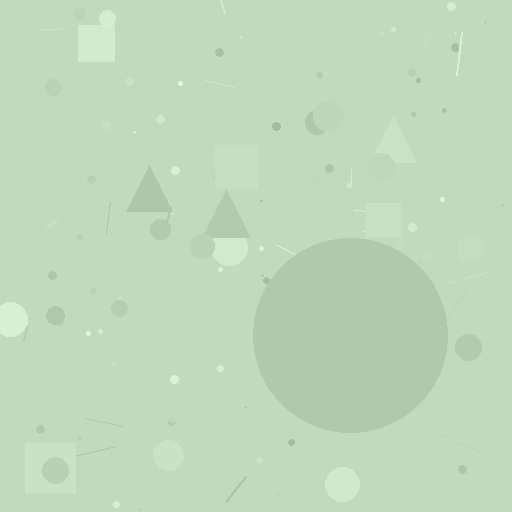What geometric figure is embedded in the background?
A circle is embedded in the background.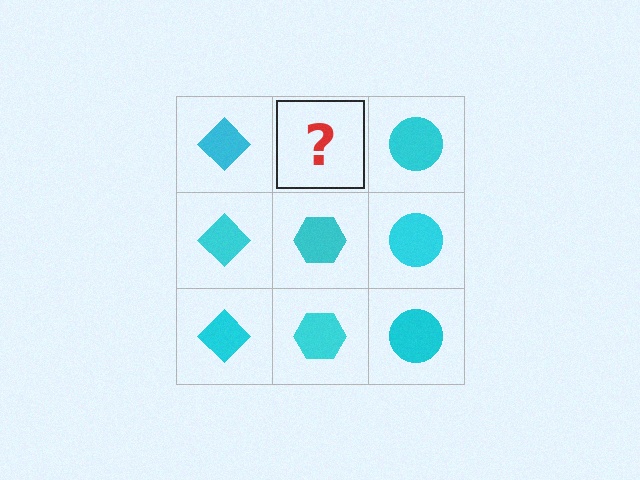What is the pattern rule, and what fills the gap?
The rule is that each column has a consistent shape. The gap should be filled with a cyan hexagon.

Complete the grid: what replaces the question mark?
The question mark should be replaced with a cyan hexagon.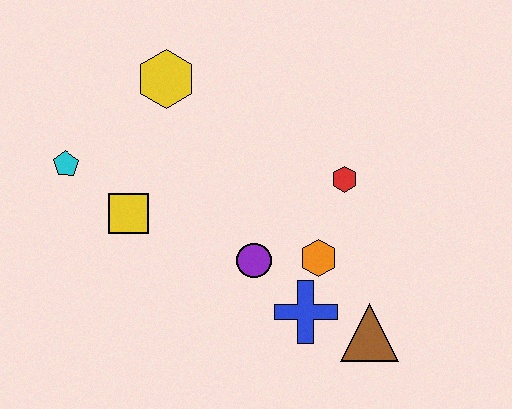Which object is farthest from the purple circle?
The cyan pentagon is farthest from the purple circle.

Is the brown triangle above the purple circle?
No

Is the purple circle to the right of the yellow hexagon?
Yes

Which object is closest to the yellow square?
The cyan pentagon is closest to the yellow square.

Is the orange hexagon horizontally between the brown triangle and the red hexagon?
No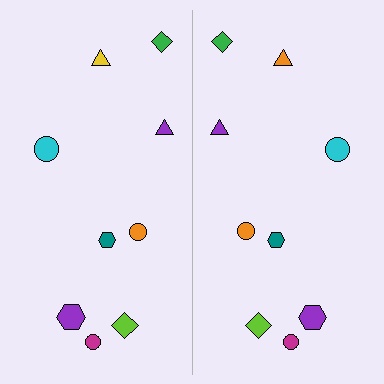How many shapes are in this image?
There are 18 shapes in this image.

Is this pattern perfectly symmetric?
No, the pattern is not perfectly symmetric. The orange triangle on the right side breaks the symmetry — its mirror counterpart is yellow.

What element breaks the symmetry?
The orange triangle on the right side breaks the symmetry — its mirror counterpart is yellow.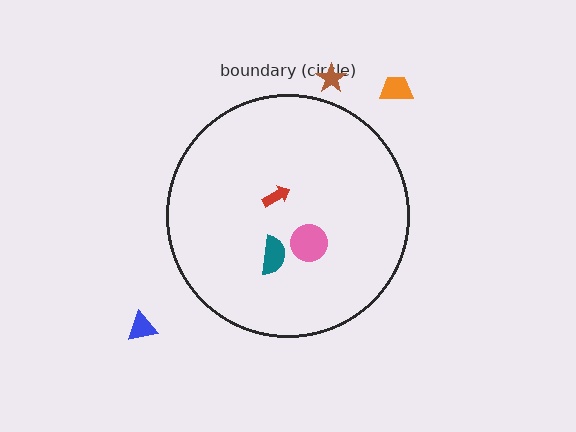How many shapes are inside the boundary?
3 inside, 3 outside.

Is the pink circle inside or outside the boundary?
Inside.